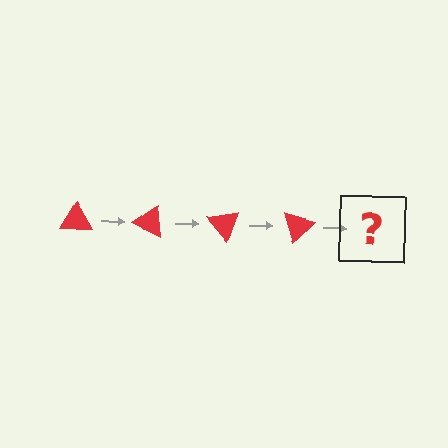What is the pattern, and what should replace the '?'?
The pattern is that the triangle rotates 25 degrees each step. The '?' should be a red triangle rotated 100 degrees.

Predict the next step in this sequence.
The next step is a red triangle rotated 100 degrees.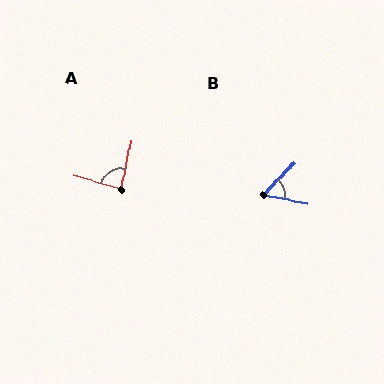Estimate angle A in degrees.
Approximately 86 degrees.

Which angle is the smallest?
B, at approximately 57 degrees.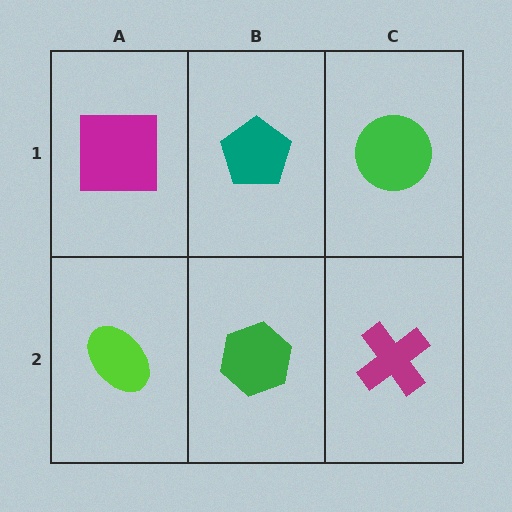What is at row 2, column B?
A green hexagon.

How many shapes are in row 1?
3 shapes.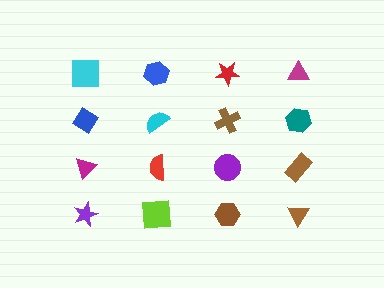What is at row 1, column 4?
A magenta triangle.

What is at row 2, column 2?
A cyan semicircle.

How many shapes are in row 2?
4 shapes.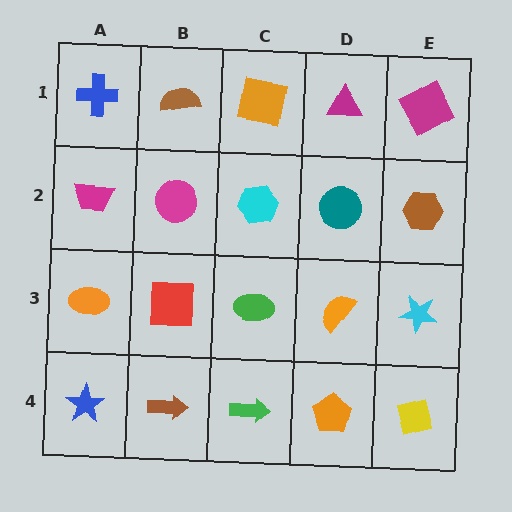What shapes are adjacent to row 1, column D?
A teal circle (row 2, column D), an orange square (row 1, column C), a magenta square (row 1, column E).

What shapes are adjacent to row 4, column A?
An orange ellipse (row 3, column A), a brown arrow (row 4, column B).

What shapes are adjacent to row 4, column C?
A green ellipse (row 3, column C), a brown arrow (row 4, column B), an orange pentagon (row 4, column D).